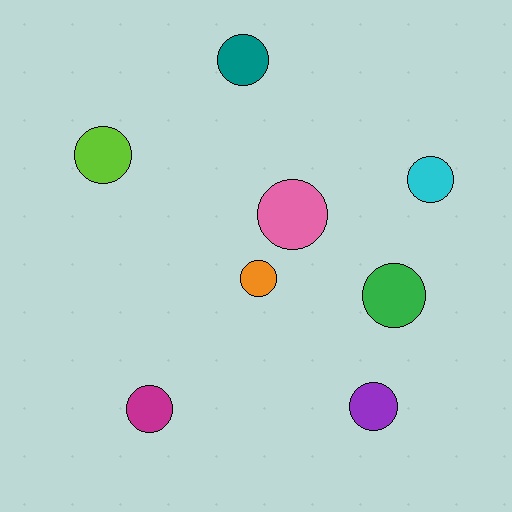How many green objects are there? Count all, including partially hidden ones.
There is 1 green object.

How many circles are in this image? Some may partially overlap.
There are 8 circles.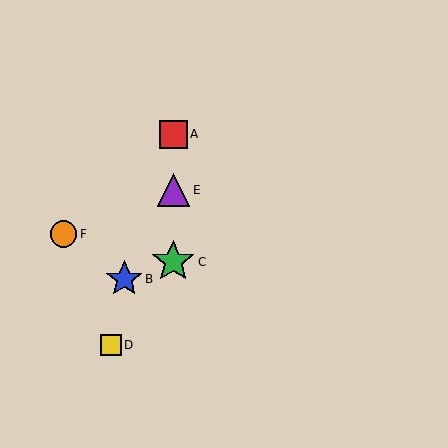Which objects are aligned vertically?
Objects A, C, E are aligned vertically.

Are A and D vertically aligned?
No, A is at x≈173 and D is at x≈111.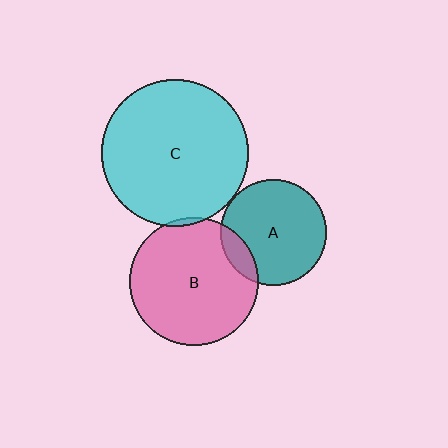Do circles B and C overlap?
Yes.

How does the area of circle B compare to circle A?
Approximately 1.4 times.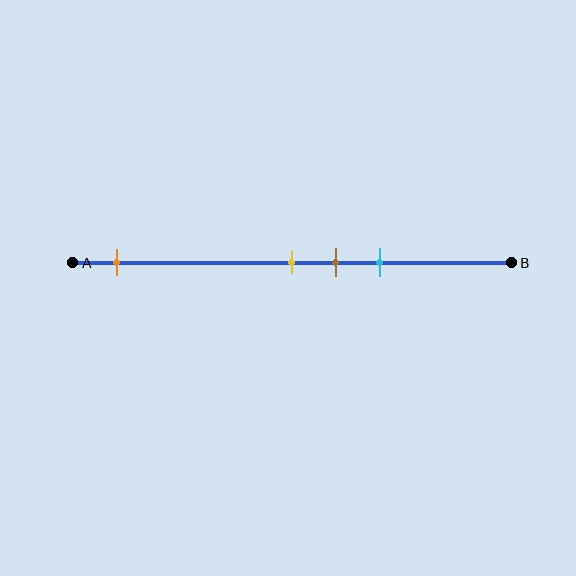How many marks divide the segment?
There are 4 marks dividing the segment.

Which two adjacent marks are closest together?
The yellow and brown marks are the closest adjacent pair.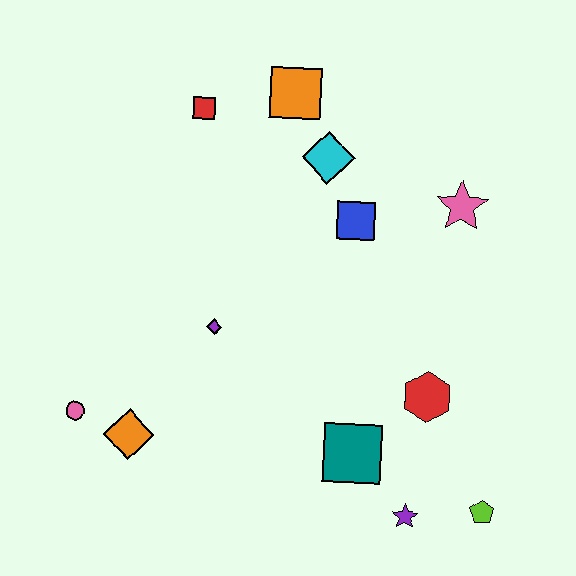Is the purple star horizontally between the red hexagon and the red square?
Yes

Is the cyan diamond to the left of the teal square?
Yes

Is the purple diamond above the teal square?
Yes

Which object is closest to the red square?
The orange square is closest to the red square.